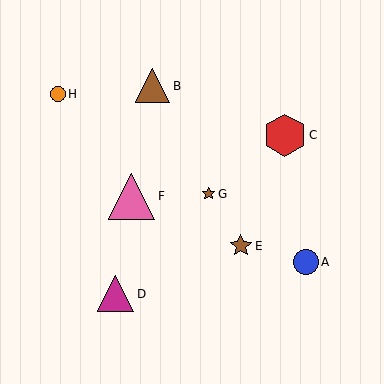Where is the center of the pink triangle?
The center of the pink triangle is at (132, 196).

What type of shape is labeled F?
Shape F is a pink triangle.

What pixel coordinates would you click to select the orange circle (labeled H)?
Click at (58, 94) to select the orange circle H.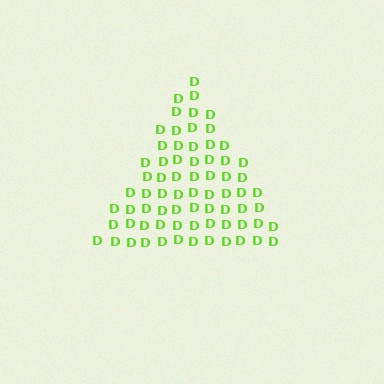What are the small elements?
The small elements are letter D's.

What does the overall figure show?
The overall figure shows a triangle.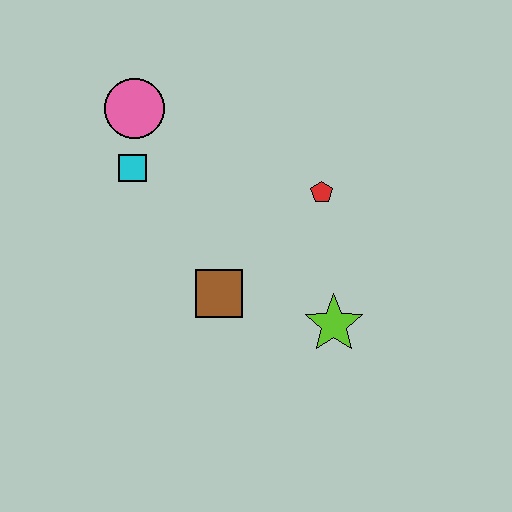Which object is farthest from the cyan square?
The lime star is farthest from the cyan square.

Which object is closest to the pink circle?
The cyan square is closest to the pink circle.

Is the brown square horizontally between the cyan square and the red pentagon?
Yes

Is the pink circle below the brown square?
No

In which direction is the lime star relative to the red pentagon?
The lime star is below the red pentagon.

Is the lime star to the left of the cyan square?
No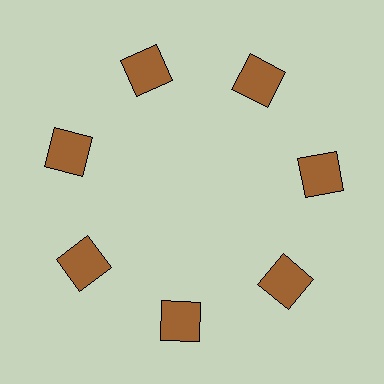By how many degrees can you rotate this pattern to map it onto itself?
The pattern maps onto itself every 51 degrees of rotation.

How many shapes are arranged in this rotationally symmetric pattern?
There are 7 shapes, arranged in 7 groups of 1.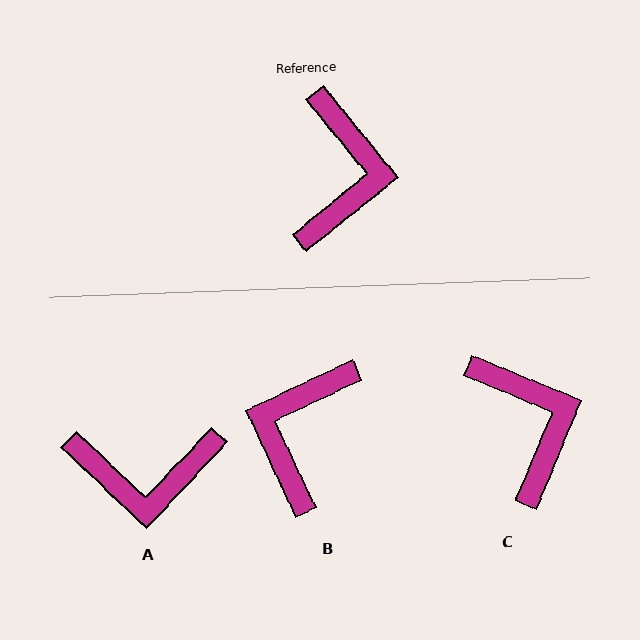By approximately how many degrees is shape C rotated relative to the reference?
Approximately 28 degrees counter-clockwise.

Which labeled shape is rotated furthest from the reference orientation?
B, about 166 degrees away.